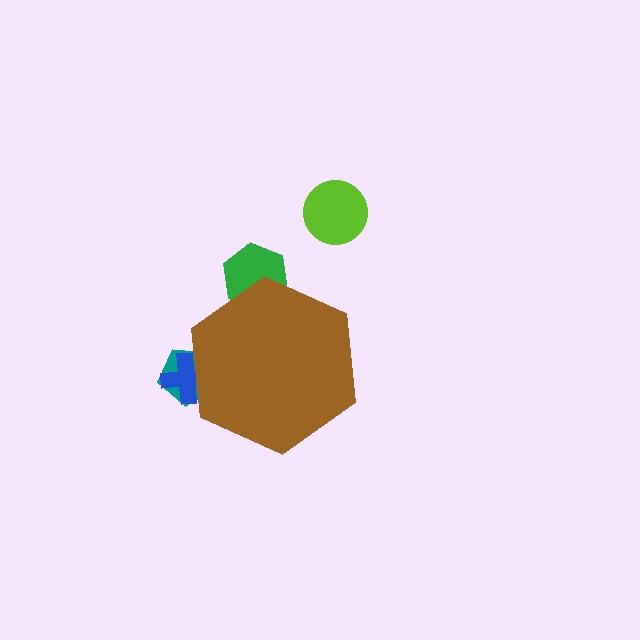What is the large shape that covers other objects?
A brown hexagon.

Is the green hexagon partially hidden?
Yes, the green hexagon is partially hidden behind the brown hexagon.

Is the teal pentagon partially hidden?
Yes, the teal pentagon is partially hidden behind the brown hexagon.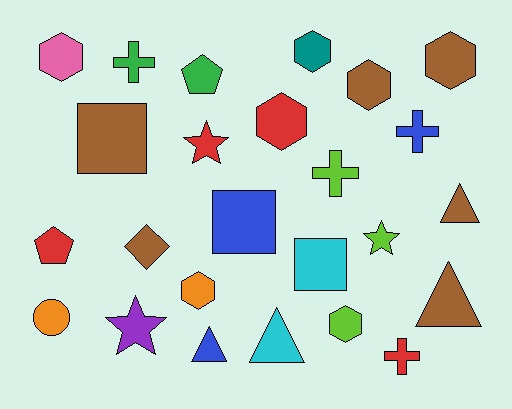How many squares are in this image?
There are 3 squares.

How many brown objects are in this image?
There are 6 brown objects.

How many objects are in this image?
There are 25 objects.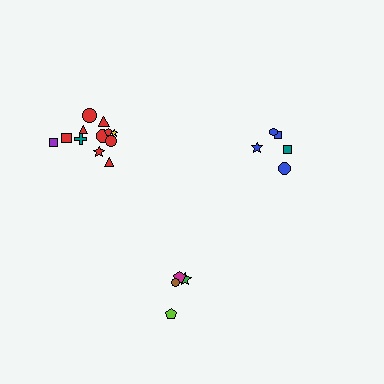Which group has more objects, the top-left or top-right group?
The top-left group.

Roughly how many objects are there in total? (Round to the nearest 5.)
Roughly 20 objects in total.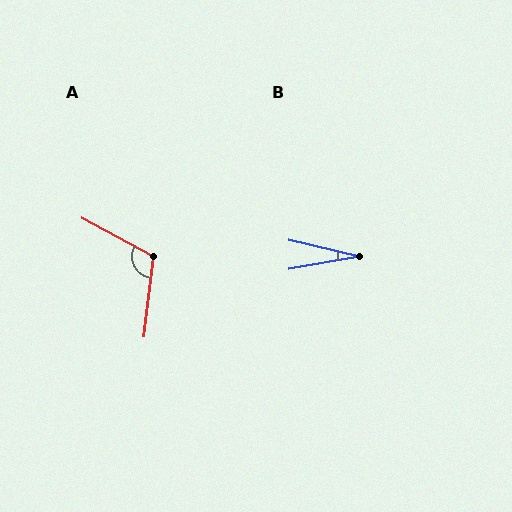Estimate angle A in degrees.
Approximately 111 degrees.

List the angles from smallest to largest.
B (23°), A (111°).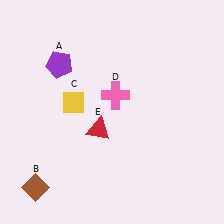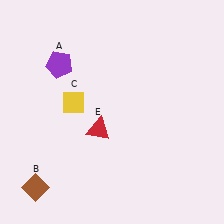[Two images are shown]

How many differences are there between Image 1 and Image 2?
There is 1 difference between the two images.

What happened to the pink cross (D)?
The pink cross (D) was removed in Image 2. It was in the top-right area of Image 1.